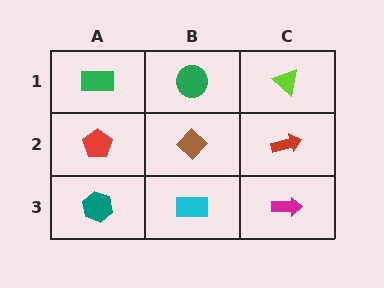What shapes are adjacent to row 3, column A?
A red pentagon (row 2, column A), a cyan rectangle (row 3, column B).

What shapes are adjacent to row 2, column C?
A lime triangle (row 1, column C), a magenta arrow (row 3, column C), a brown diamond (row 2, column B).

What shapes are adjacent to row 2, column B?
A green circle (row 1, column B), a cyan rectangle (row 3, column B), a red pentagon (row 2, column A), a red arrow (row 2, column C).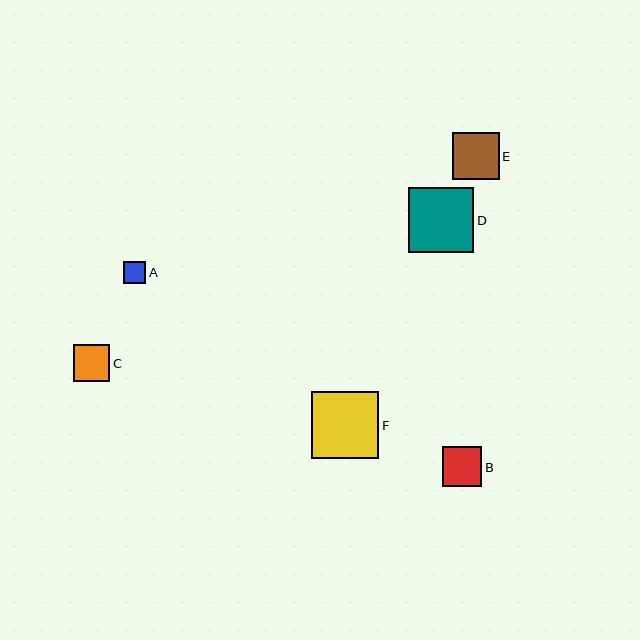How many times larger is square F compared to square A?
Square F is approximately 3.0 times the size of square A.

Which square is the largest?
Square F is the largest with a size of approximately 67 pixels.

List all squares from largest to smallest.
From largest to smallest: F, D, E, B, C, A.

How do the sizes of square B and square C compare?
Square B and square C are approximately the same size.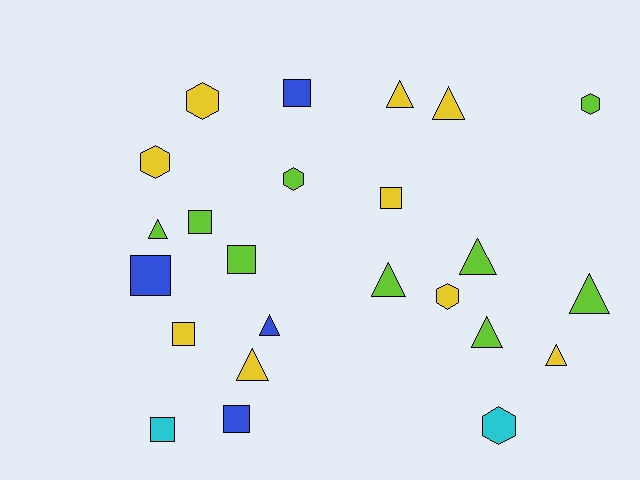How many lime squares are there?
There are 2 lime squares.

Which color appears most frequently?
Lime, with 9 objects.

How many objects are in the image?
There are 24 objects.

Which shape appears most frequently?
Triangle, with 10 objects.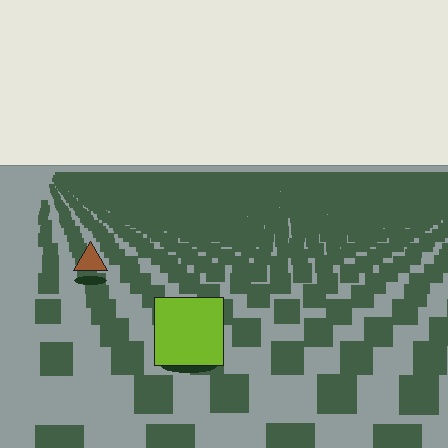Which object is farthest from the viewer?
The brown triangle is farthest from the viewer. It appears smaller and the ground texture around it is denser.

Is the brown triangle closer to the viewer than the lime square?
No. The lime square is closer — you can tell from the texture gradient: the ground texture is coarser near it.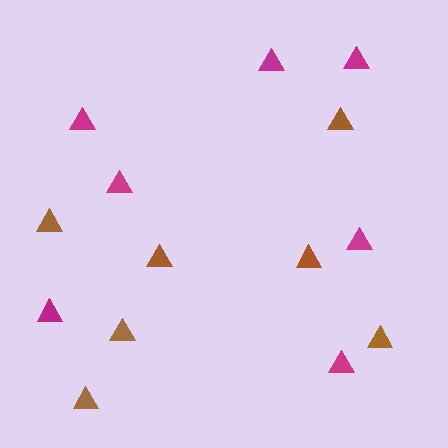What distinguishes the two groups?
There are 2 groups: one group of magenta triangles (7) and one group of brown triangles (7).